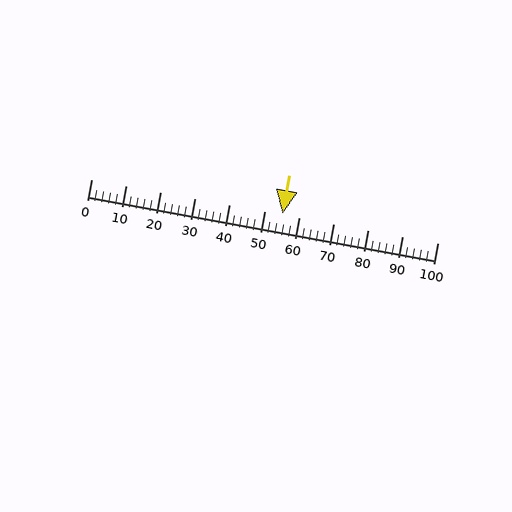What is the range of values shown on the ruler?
The ruler shows values from 0 to 100.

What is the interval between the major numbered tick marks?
The major tick marks are spaced 10 units apart.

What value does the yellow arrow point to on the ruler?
The yellow arrow points to approximately 55.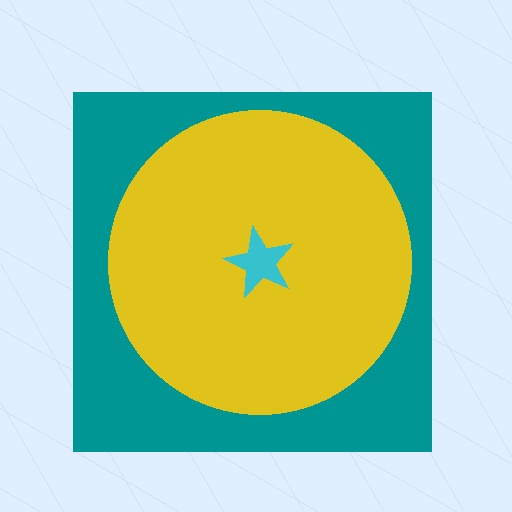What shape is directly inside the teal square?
The yellow circle.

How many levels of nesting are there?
3.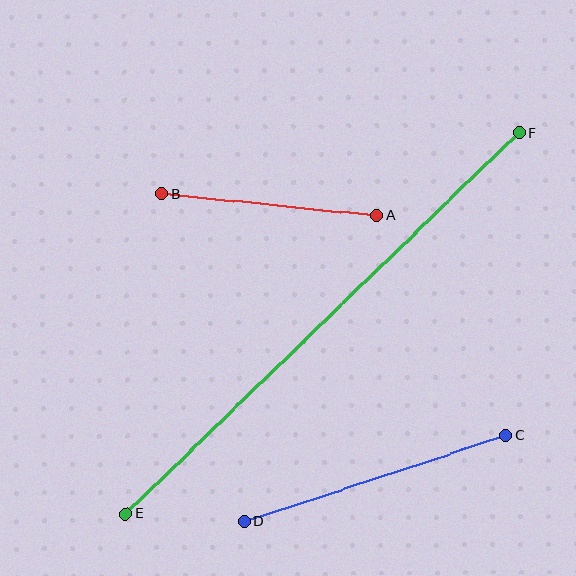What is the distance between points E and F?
The distance is approximately 547 pixels.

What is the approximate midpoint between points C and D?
The midpoint is at approximately (375, 478) pixels.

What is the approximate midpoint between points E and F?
The midpoint is at approximately (322, 323) pixels.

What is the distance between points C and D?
The distance is approximately 276 pixels.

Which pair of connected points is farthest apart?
Points E and F are farthest apart.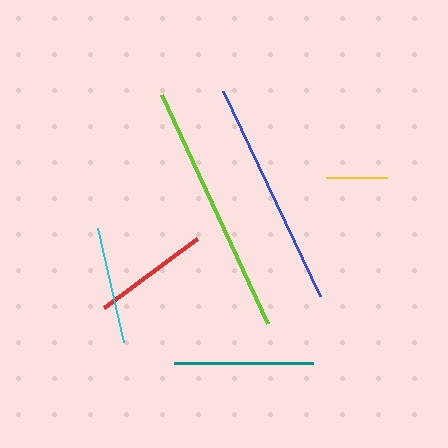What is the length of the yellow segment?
The yellow segment is approximately 62 pixels long.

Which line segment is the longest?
The lime line is the longest at approximately 253 pixels.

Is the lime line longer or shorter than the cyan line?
The lime line is longer than the cyan line.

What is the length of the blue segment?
The blue segment is approximately 226 pixels long.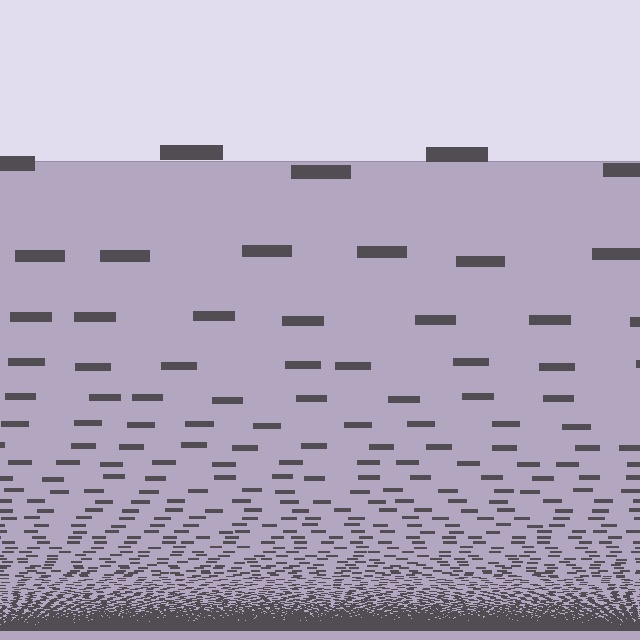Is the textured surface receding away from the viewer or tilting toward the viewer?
The surface appears to tilt toward the viewer. Texture elements get larger and sparser toward the top.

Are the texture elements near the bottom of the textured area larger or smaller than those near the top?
Smaller. The gradient is inverted — elements near the bottom are smaller and denser.